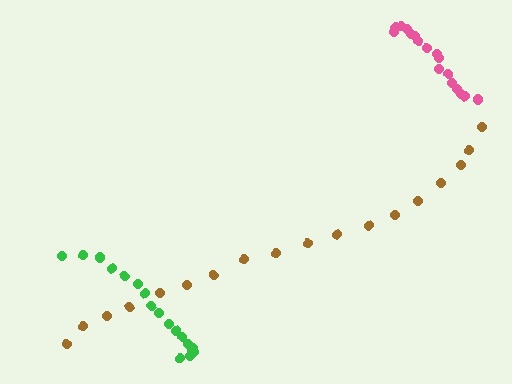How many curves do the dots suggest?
There are 3 distinct paths.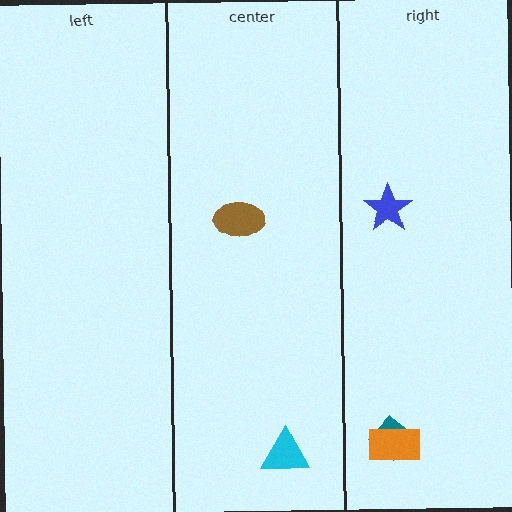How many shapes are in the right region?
3.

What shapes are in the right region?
The blue star, the teal diamond, the orange rectangle.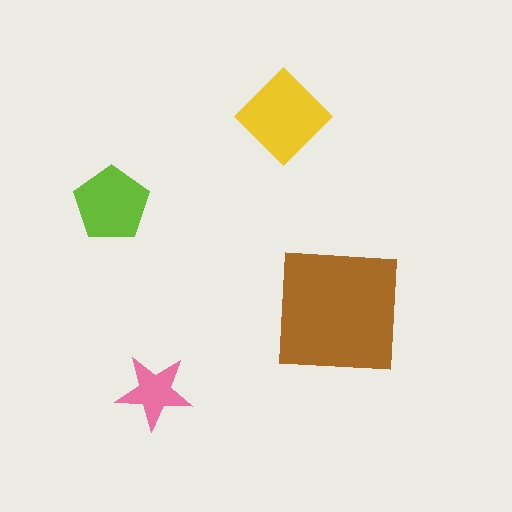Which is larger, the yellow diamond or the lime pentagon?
The yellow diamond.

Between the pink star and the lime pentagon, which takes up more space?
The lime pentagon.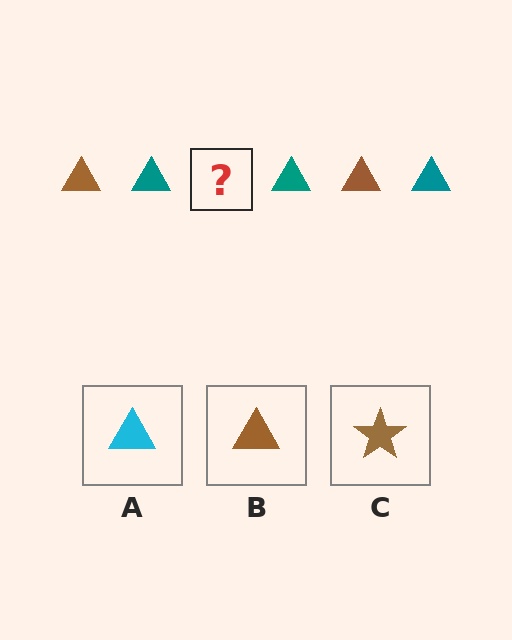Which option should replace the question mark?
Option B.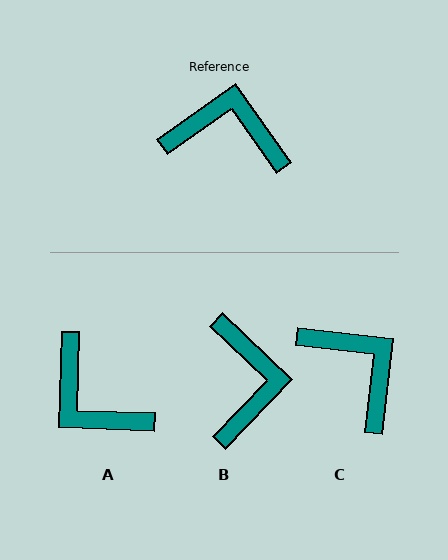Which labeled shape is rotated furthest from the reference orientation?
A, about 143 degrees away.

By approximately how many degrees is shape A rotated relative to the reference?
Approximately 143 degrees counter-clockwise.